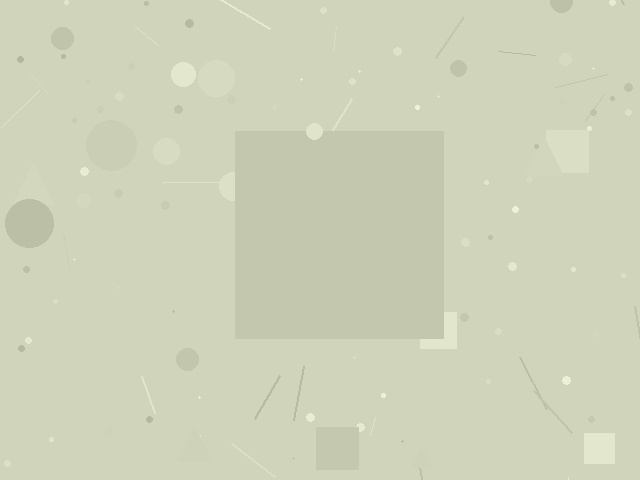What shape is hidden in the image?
A square is hidden in the image.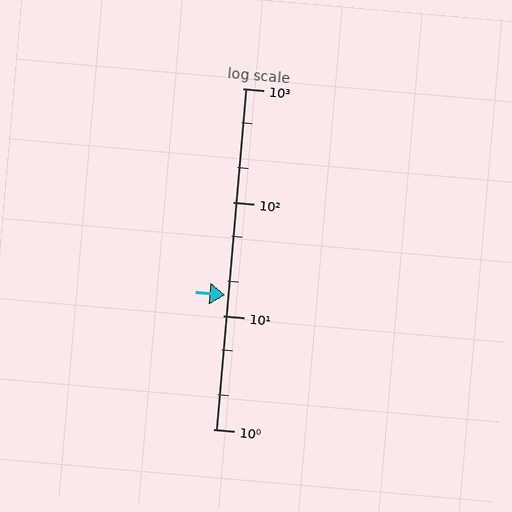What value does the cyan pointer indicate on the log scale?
The pointer indicates approximately 15.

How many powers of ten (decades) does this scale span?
The scale spans 3 decades, from 1 to 1000.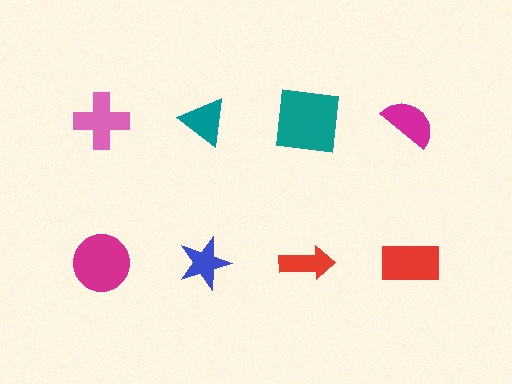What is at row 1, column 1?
A pink cross.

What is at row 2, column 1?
A magenta circle.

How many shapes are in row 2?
4 shapes.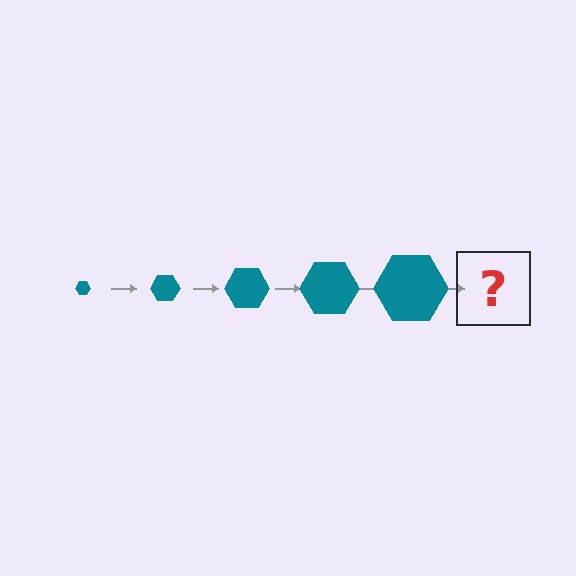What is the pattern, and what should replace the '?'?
The pattern is that the hexagon gets progressively larger each step. The '?' should be a teal hexagon, larger than the previous one.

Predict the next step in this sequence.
The next step is a teal hexagon, larger than the previous one.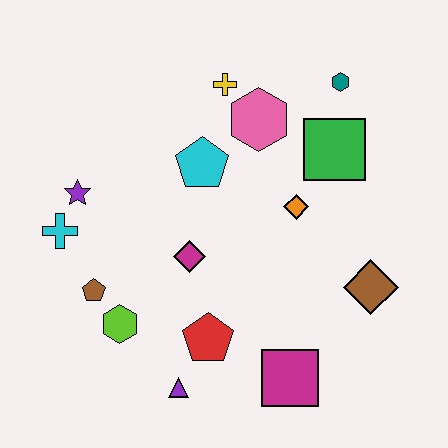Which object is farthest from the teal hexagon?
The purple triangle is farthest from the teal hexagon.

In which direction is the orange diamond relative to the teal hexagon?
The orange diamond is below the teal hexagon.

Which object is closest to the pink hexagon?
The yellow cross is closest to the pink hexagon.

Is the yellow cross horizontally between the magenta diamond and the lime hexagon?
No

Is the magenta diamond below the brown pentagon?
No